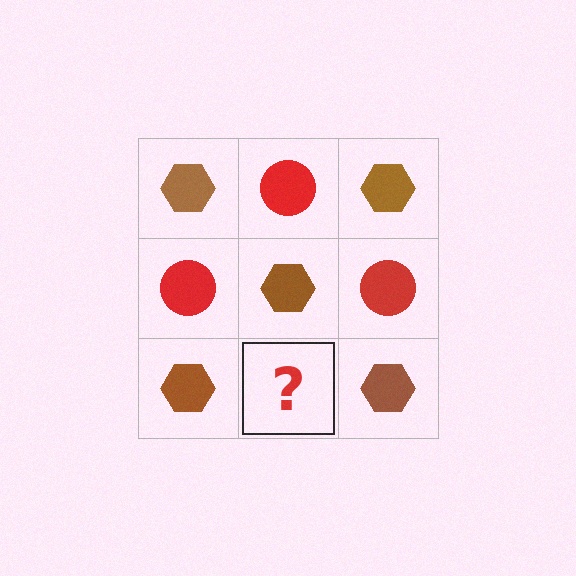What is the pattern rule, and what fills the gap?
The rule is that it alternates brown hexagon and red circle in a checkerboard pattern. The gap should be filled with a red circle.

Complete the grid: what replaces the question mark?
The question mark should be replaced with a red circle.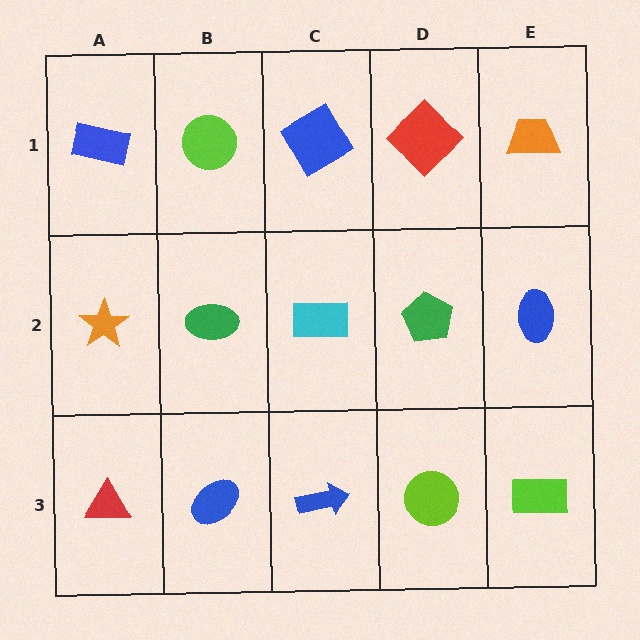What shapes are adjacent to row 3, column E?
A blue ellipse (row 2, column E), a lime circle (row 3, column D).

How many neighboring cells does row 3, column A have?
2.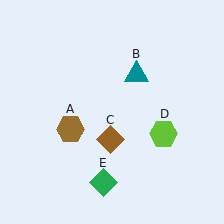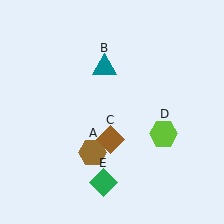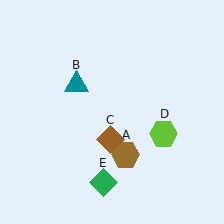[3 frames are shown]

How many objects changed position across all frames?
2 objects changed position: brown hexagon (object A), teal triangle (object B).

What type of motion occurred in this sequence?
The brown hexagon (object A), teal triangle (object B) rotated counterclockwise around the center of the scene.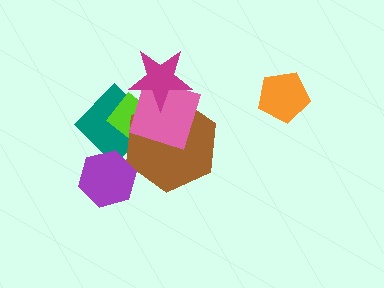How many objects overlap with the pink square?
4 objects overlap with the pink square.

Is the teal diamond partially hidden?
Yes, it is partially covered by another shape.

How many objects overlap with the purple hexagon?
1 object overlaps with the purple hexagon.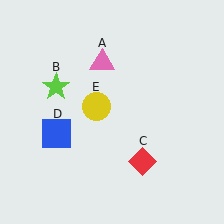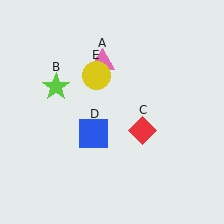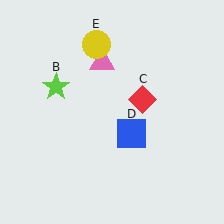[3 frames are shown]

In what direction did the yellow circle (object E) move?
The yellow circle (object E) moved up.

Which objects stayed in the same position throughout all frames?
Pink triangle (object A) and lime star (object B) remained stationary.